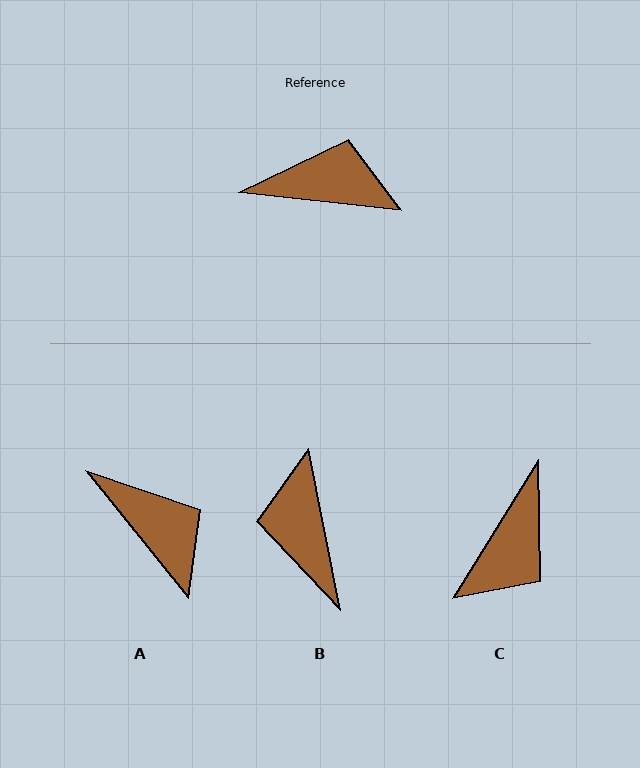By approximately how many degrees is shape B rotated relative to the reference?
Approximately 108 degrees counter-clockwise.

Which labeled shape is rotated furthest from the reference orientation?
C, about 115 degrees away.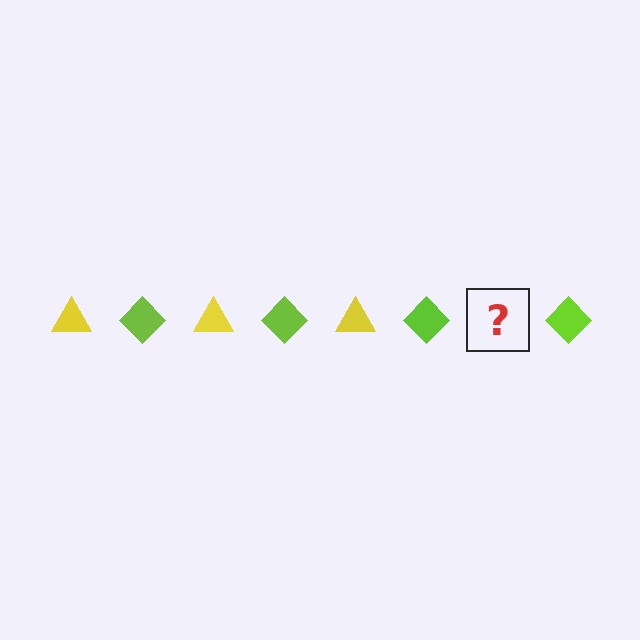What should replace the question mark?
The question mark should be replaced with a yellow triangle.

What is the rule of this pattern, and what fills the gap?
The rule is that the pattern alternates between yellow triangle and lime diamond. The gap should be filled with a yellow triangle.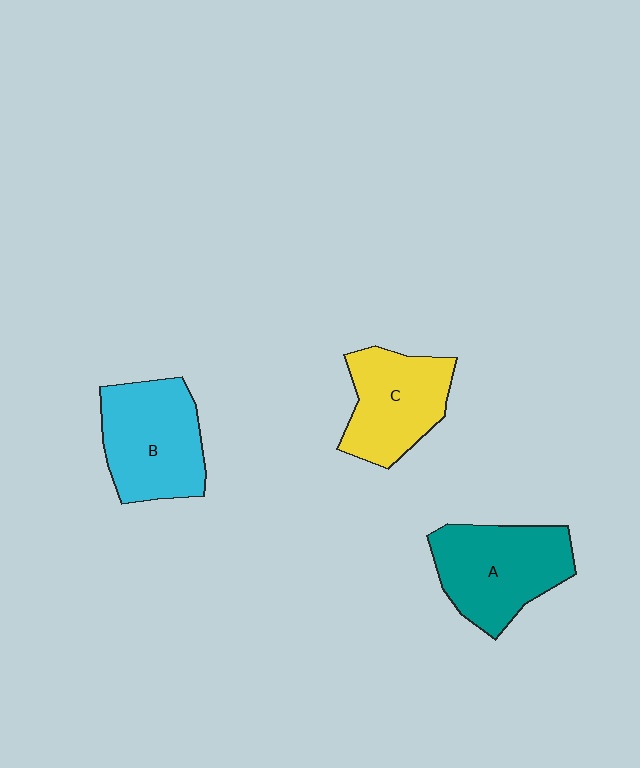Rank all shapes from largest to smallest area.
From largest to smallest: A (teal), B (cyan), C (yellow).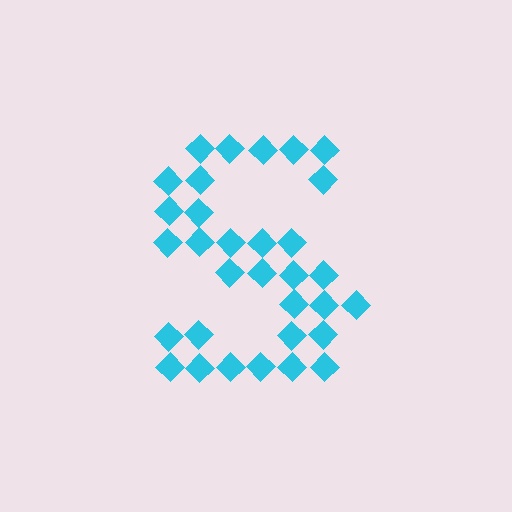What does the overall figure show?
The overall figure shows the letter S.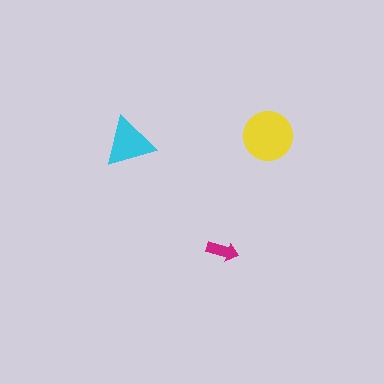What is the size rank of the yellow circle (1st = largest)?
1st.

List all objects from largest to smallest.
The yellow circle, the cyan triangle, the magenta arrow.